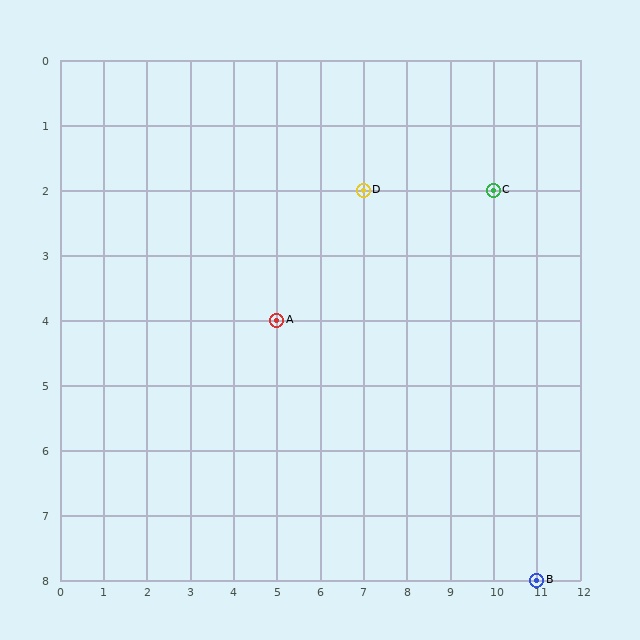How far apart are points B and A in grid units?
Points B and A are 6 columns and 4 rows apart (about 7.2 grid units diagonally).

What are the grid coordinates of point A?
Point A is at grid coordinates (5, 4).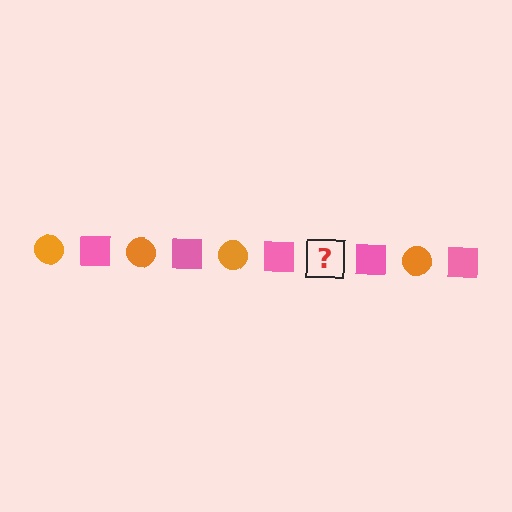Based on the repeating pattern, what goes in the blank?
The blank should be an orange circle.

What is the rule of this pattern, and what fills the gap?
The rule is that the pattern alternates between orange circle and pink square. The gap should be filled with an orange circle.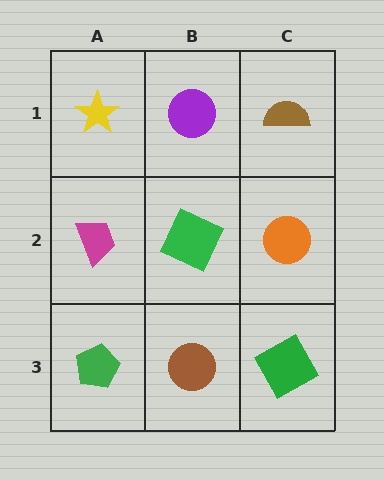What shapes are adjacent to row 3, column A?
A magenta trapezoid (row 2, column A), a brown circle (row 3, column B).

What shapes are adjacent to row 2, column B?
A purple circle (row 1, column B), a brown circle (row 3, column B), a magenta trapezoid (row 2, column A), an orange circle (row 2, column C).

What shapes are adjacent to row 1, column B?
A green square (row 2, column B), a yellow star (row 1, column A), a brown semicircle (row 1, column C).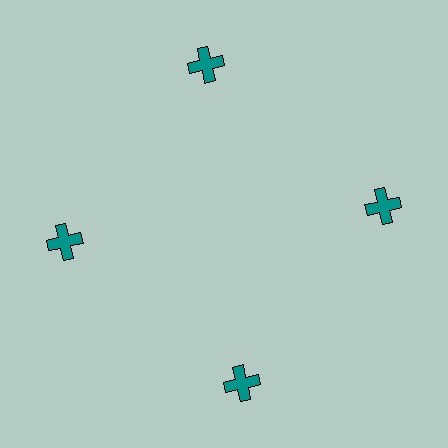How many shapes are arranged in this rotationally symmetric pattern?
There are 4 shapes, arranged in 4 groups of 1.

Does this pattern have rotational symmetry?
Yes, this pattern has 4-fold rotational symmetry. It looks the same after rotating 90 degrees around the center.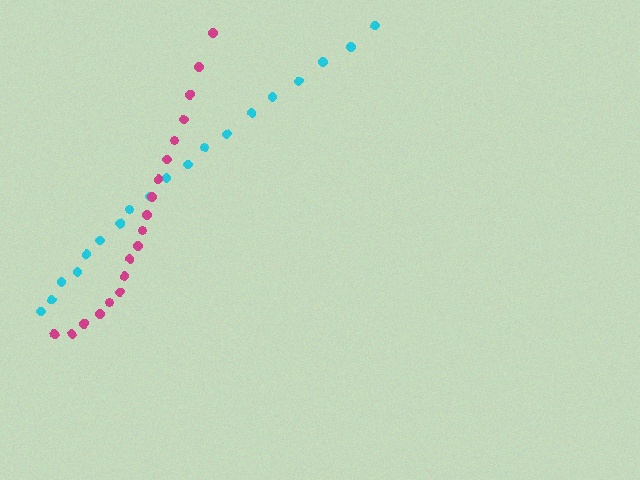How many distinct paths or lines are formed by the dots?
There are 2 distinct paths.